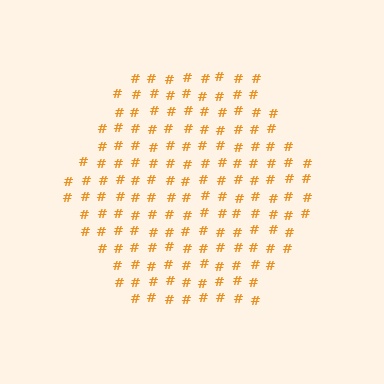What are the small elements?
The small elements are hash symbols.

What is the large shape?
The large shape is a hexagon.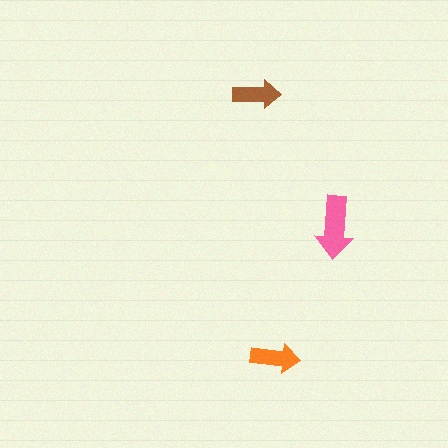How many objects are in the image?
There are 3 objects in the image.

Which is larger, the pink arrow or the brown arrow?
The pink one.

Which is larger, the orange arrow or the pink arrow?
The pink one.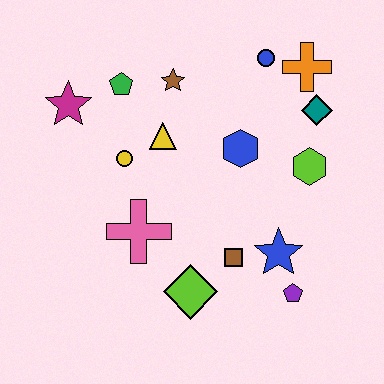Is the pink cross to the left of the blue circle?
Yes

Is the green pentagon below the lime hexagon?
No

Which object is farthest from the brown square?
The magenta star is farthest from the brown square.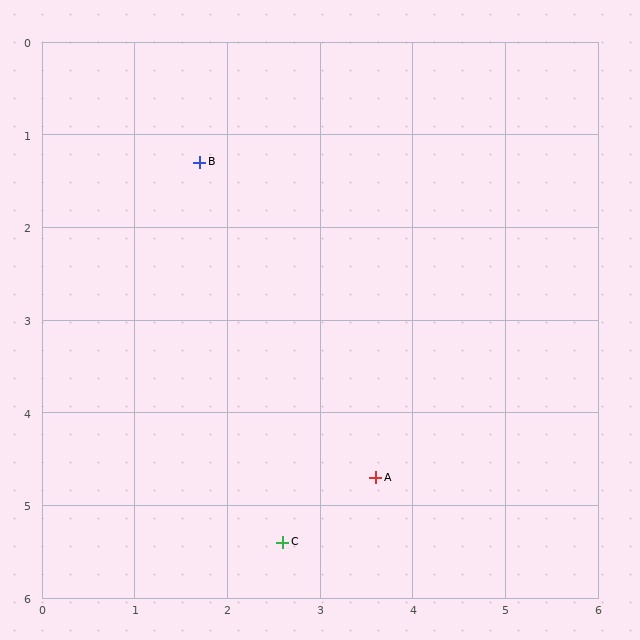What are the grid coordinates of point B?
Point B is at approximately (1.7, 1.3).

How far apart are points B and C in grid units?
Points B and C are about 4.2 grid units apart.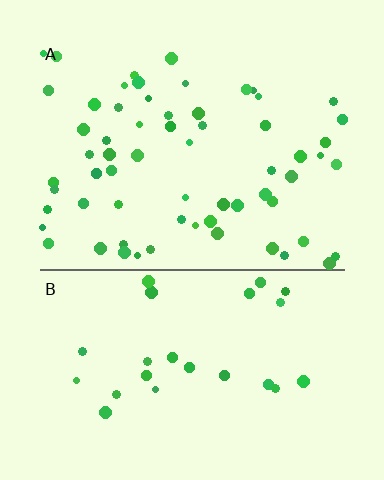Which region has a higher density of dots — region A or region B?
A (the top).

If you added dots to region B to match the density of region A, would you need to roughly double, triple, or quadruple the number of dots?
Approximately double.